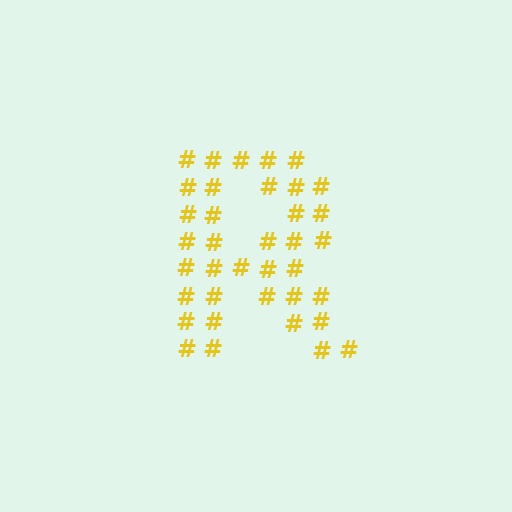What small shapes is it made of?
It is made of small hash symbols.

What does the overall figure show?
The overall figure shows the letter R.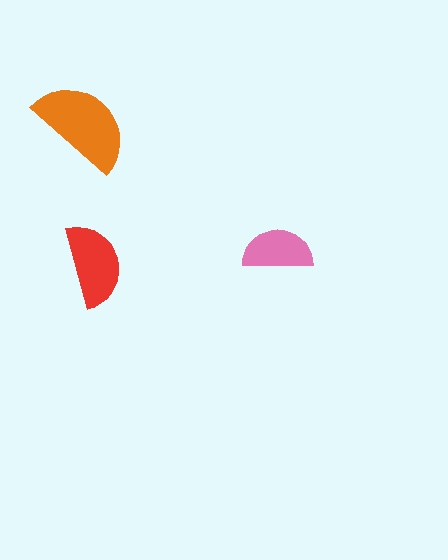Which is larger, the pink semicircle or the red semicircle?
The red one.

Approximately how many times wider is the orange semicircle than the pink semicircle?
About 1.5 times wider.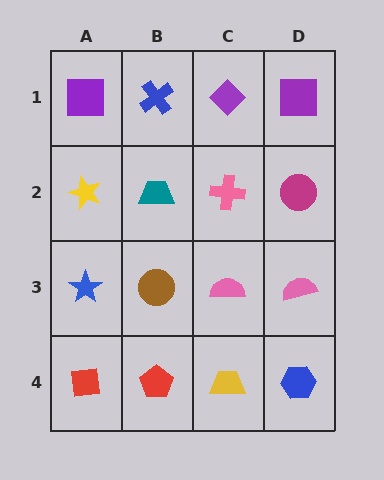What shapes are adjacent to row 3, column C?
A pink cross (row 2, column C), a yellow trapezoid (row 4, column C), a brown circle (row 3, column B), a pink semicircle (row 3, column D).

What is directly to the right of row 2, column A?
A teal trapezoid.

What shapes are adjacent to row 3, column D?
A magenta circle (row 2, column D), a blue hexagon (row 4, column D), a pink semicircle (row 3, column C).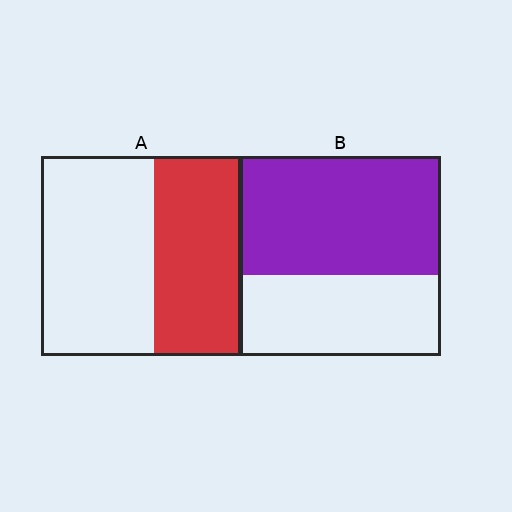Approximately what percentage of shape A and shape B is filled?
A is approximately 45% and B is approximately 60%.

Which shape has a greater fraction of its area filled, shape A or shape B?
Shape B.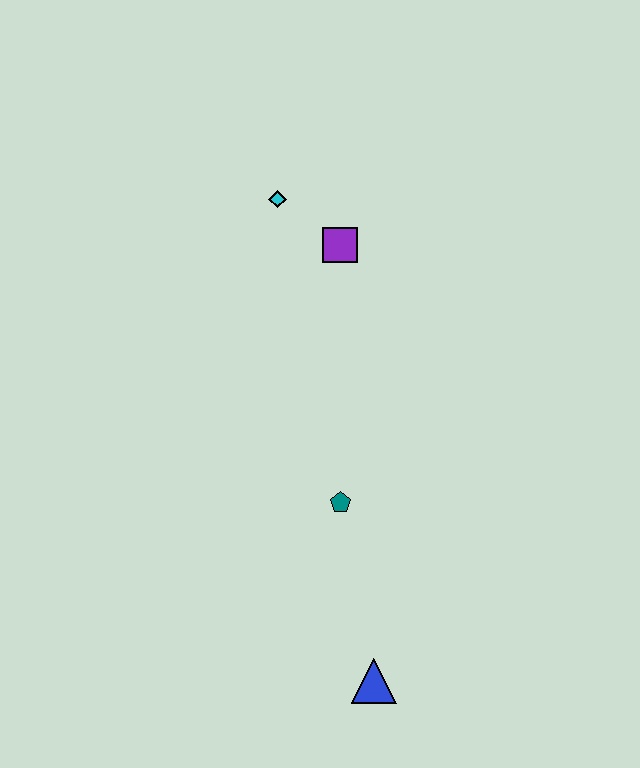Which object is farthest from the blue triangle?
The cyan diamond is farthest from the blue triangle.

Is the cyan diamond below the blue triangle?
No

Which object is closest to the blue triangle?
The teal pentagon is closest to the blue triangle.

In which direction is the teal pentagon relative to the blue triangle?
The teal pentagon is above the blue triangle.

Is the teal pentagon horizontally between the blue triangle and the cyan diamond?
Yes